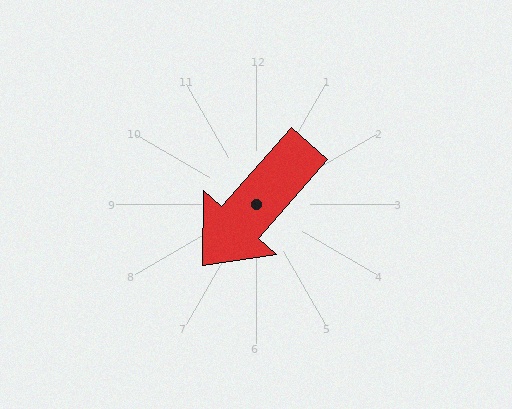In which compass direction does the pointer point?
Southwest.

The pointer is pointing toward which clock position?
Roughly 7 o'clock.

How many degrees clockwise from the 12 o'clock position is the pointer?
Approximately 221 degrees.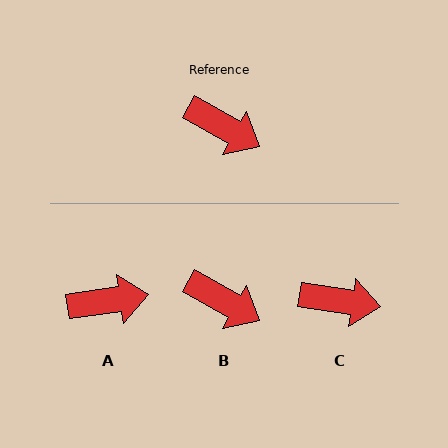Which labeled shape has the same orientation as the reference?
B.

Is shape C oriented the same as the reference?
No, it is off by about 20 degrees.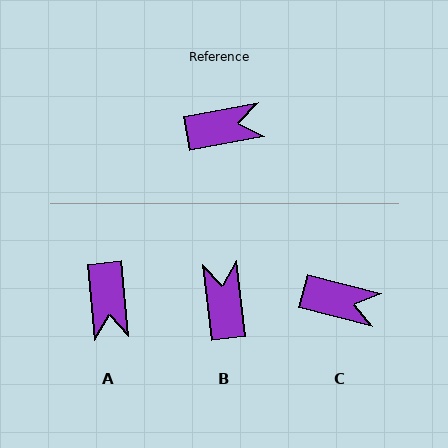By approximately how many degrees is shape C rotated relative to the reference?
Approximately 25 degrees clockwise.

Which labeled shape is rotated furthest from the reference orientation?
A, about 95 degrees away.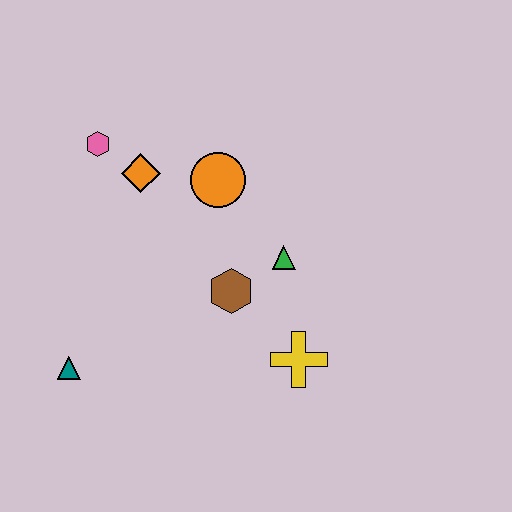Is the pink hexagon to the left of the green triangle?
Yes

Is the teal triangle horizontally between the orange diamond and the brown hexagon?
No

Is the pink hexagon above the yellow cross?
Yes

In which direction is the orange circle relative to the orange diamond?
The orange circle is to the right of the orange diamond.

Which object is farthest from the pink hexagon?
The yellow cross is farthest from the pink hexagon.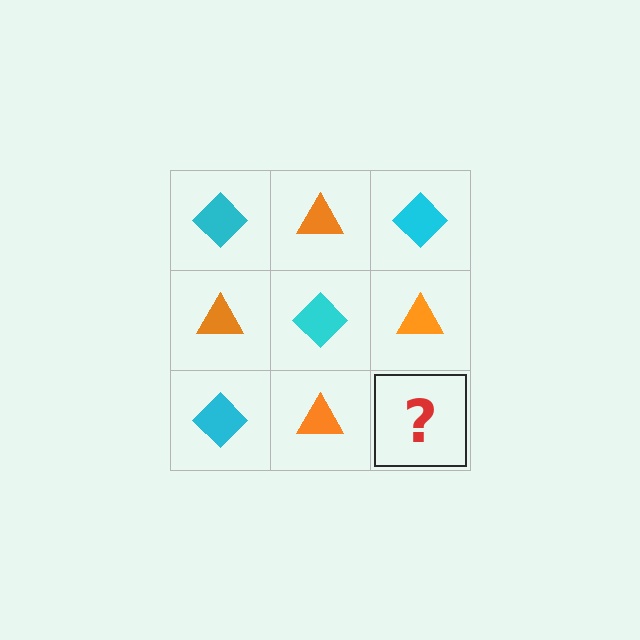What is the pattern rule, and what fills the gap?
The rule is that it alternates cyan diamond and orange triangle in a checkerboard pattern. The gap should be filled with a cyan diamond.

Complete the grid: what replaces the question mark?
The question mark should be replaced with a cyan diamond.